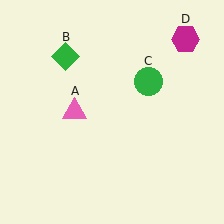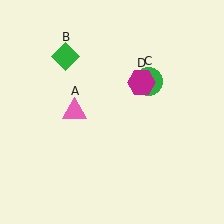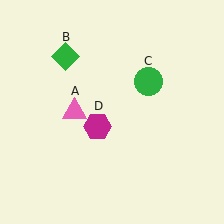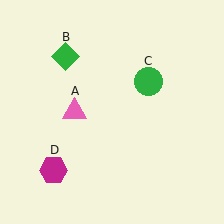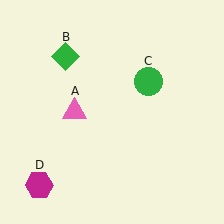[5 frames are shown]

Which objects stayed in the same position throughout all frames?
Pink triangle (object A) and green diamond (object B) and green circle (object C) remained stationary.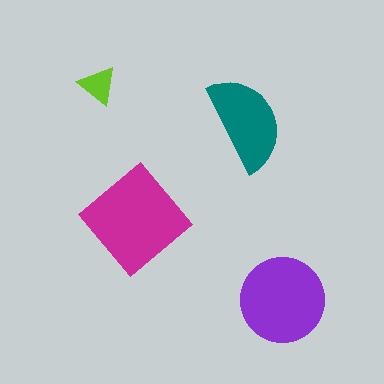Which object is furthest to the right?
The purple circle is rightmost.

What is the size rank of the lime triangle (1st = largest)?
4th.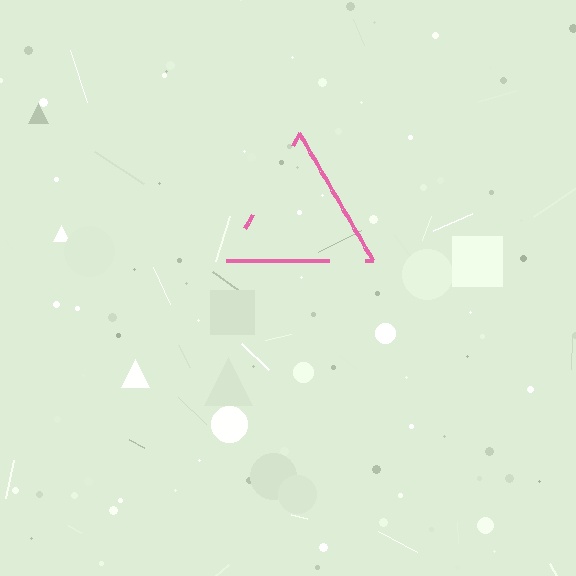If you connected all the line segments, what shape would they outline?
They would outline a triangle.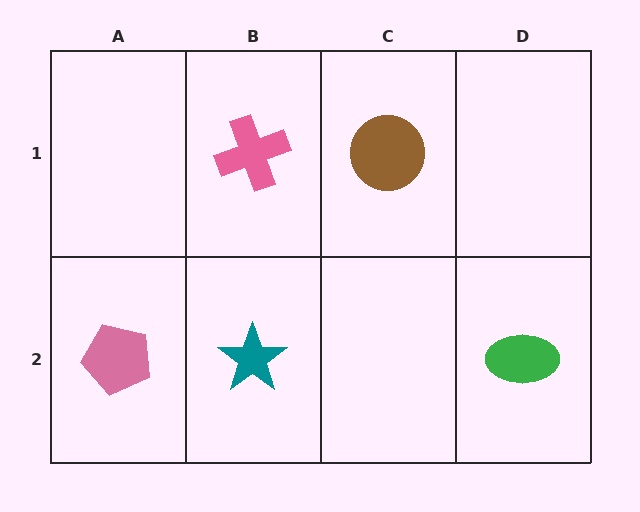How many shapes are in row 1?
2 shapes.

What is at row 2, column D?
A green ellipse.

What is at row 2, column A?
A pink pentagon.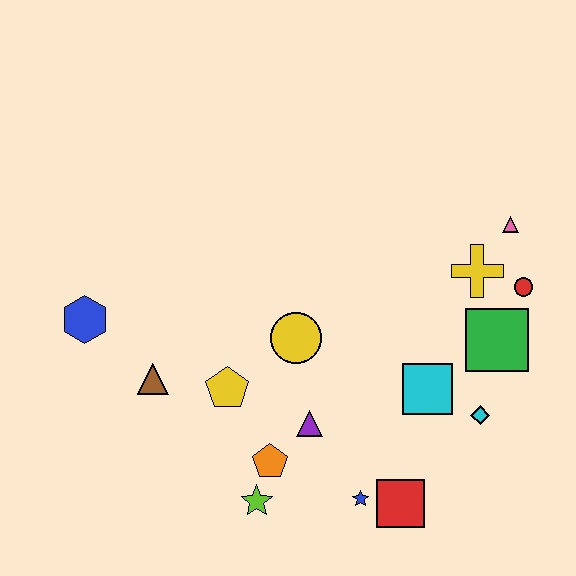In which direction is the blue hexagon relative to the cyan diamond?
The blue hexagon is to the left of the cyan diamond.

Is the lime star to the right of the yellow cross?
No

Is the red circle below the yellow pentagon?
No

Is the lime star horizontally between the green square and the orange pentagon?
No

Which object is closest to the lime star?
The orange pentagon is closest to the lime star.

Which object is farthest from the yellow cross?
The blue hexagon is farthest from the yellow cross.